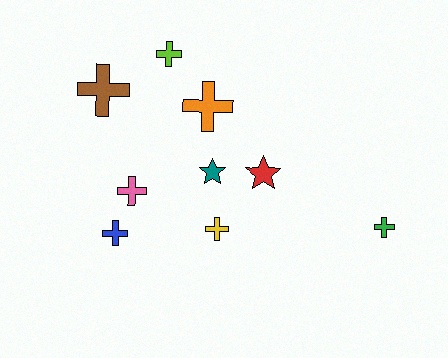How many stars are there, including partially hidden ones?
There are 2 stars.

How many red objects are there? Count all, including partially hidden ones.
There is 1 red object.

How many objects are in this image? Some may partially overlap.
There are 9 objects.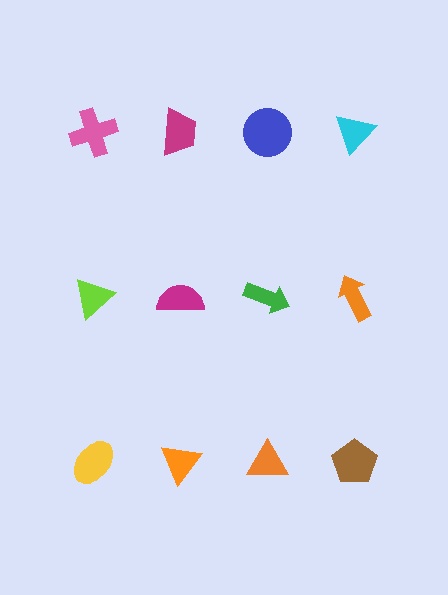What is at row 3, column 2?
An orange triangle.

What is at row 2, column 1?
A lime triangle.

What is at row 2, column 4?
An orange arrow.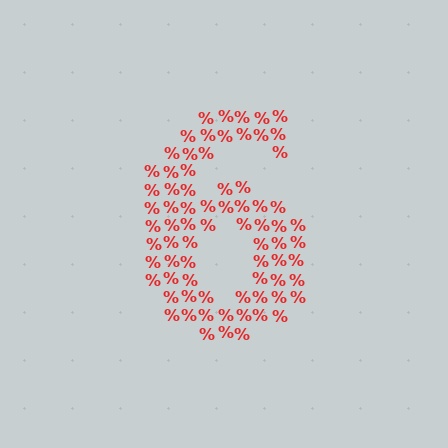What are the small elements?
The small elements are percent signs.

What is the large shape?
The large shape is the digit 6.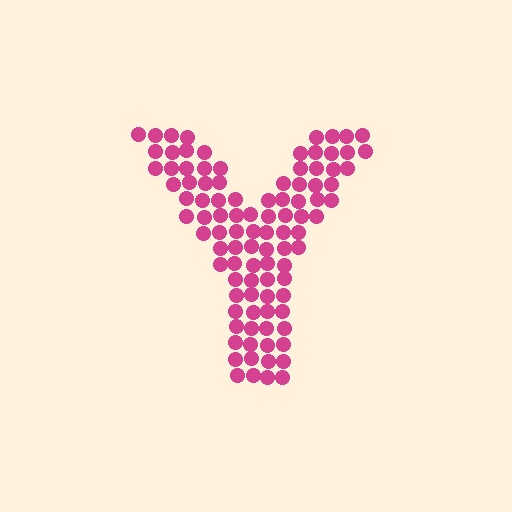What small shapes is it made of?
It is made of small circles.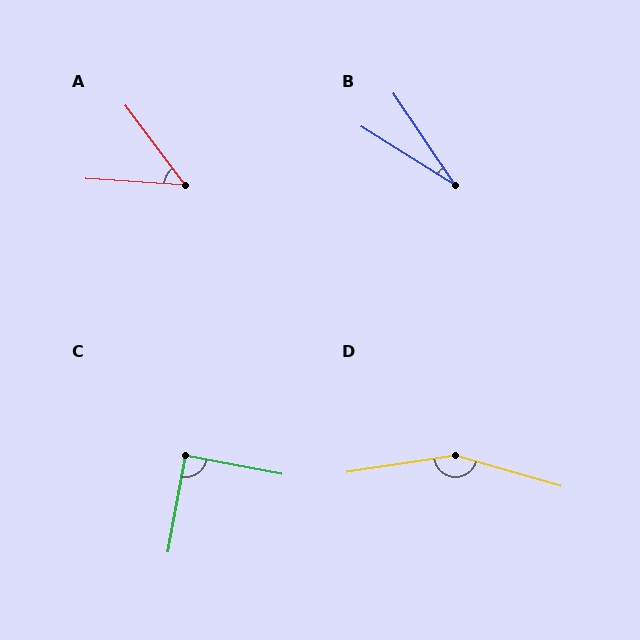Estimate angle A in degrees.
Approximately 50 degrees.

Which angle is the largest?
D, at approximately 155 degrees.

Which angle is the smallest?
B, at approximately 24 degrees.